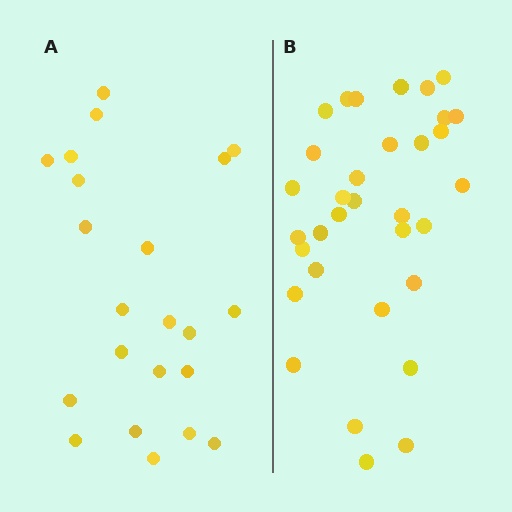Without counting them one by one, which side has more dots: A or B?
Region B (the right region) has more dots.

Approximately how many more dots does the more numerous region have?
Region B has roughly 12 or so more dots than region A.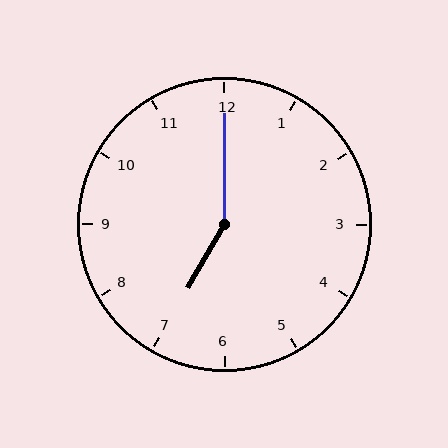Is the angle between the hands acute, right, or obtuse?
It is obtuse.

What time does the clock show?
7:00.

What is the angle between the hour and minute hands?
Approximately 150 degrees.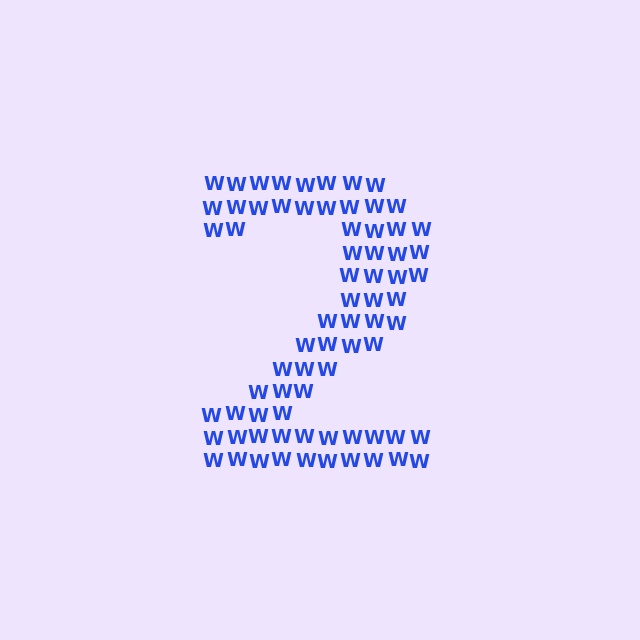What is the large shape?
The large shape is the digit 2.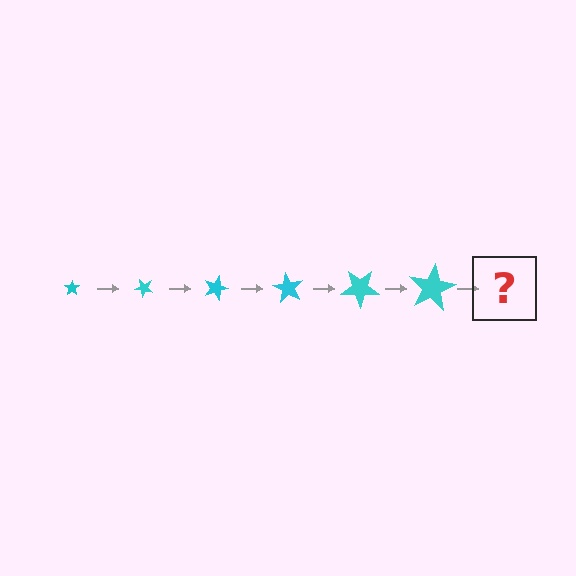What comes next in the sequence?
The next element should be a star, larger than the previous one and rotated 270 degrees from the start.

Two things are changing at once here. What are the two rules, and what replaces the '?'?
The two rules are that the star grows larger each step and it rotates 45 degrees each step. The '?' should be a star, larger than the previous one and rotated 270 degrees from the start.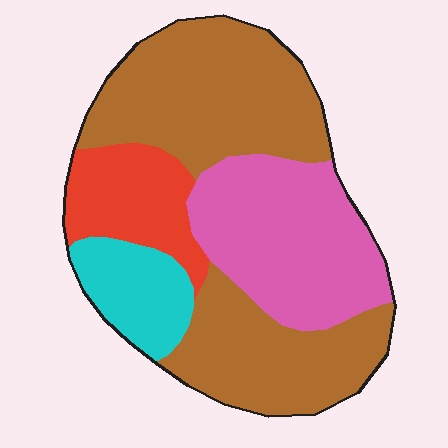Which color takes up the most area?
Brown, at roughly 50%.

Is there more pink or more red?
Pink.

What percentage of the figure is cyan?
Cyan takes up about one tenth (1/10) of the figure.